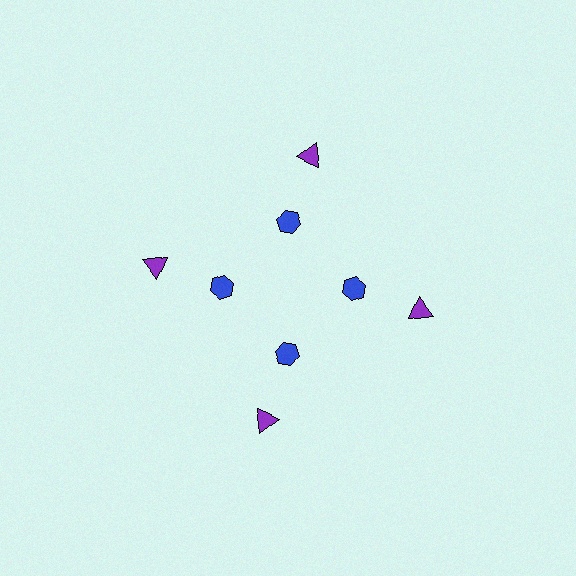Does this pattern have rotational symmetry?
Yes, this pattern has 4-fold rotational symmetry. It looks the same after rotating 90 degrees around the center.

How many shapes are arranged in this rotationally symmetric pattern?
There are 8 shapes, arranged in 4 groups of 2.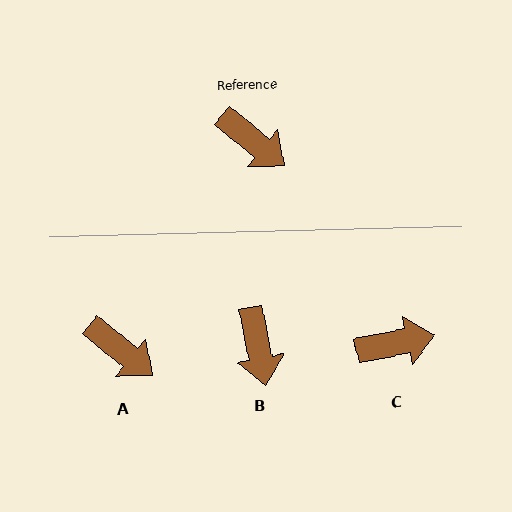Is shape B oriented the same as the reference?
No, it is off by about 40 degrees.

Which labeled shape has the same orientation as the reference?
A.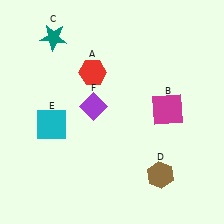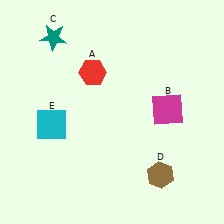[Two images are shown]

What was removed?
The purple diamond (F) was removed in Image 2.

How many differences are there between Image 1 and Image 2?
There is 1 difference between the two images.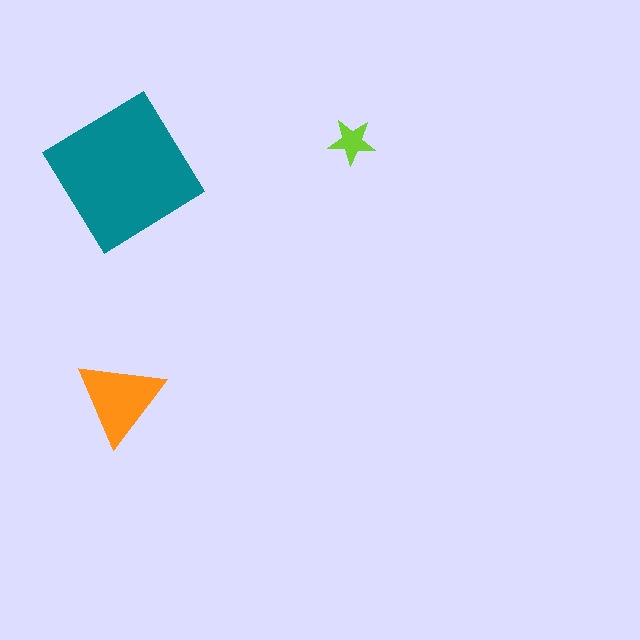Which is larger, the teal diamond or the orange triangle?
The teal diamond.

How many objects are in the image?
There are 3 objects in the image.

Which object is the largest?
The teal diamond.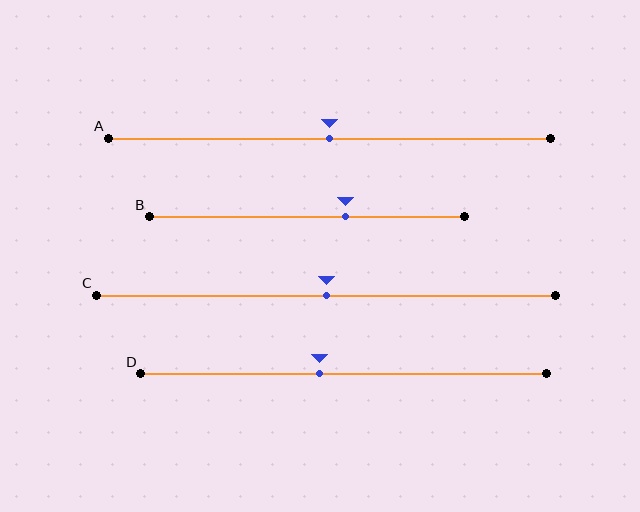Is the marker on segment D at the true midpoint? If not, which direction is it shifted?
No, the marker on segment D is shifted to the left by about 6% of the segment length.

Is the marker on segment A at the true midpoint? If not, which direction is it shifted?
Yes, the marker on segment A is at the true midpoint.